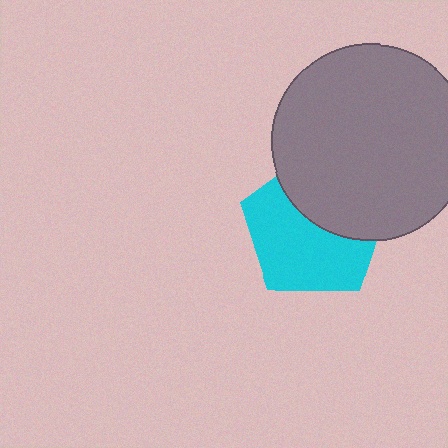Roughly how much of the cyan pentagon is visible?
About half of it is visible (roughly 59%).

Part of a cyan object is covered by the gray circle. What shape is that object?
It is a pentagon.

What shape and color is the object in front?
The object in front is a gray circle.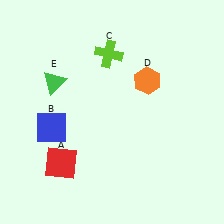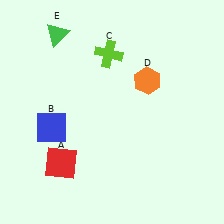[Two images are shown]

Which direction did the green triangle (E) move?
The green triangle (E) moved up.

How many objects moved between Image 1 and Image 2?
1 object moved between the two images.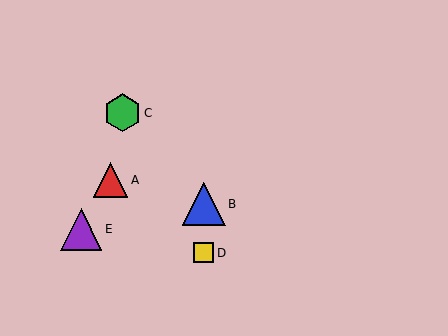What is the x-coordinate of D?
Object D is at x≈204.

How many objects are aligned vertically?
2 objects (B, D) are aligned vertically.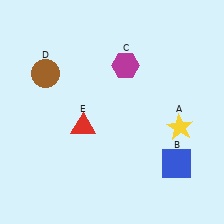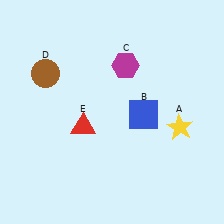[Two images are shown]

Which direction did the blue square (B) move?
The blue square (B) moved up.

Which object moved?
The blue square (B) moved up.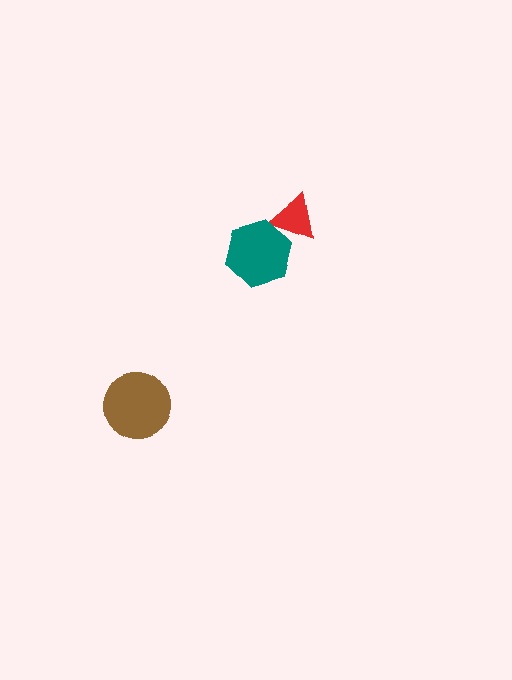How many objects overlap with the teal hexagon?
1 object overlaps with the teal hexagon.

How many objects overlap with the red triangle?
1 object overlaps with the red triangle.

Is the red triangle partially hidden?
Yes, it is partially covered by another shape.